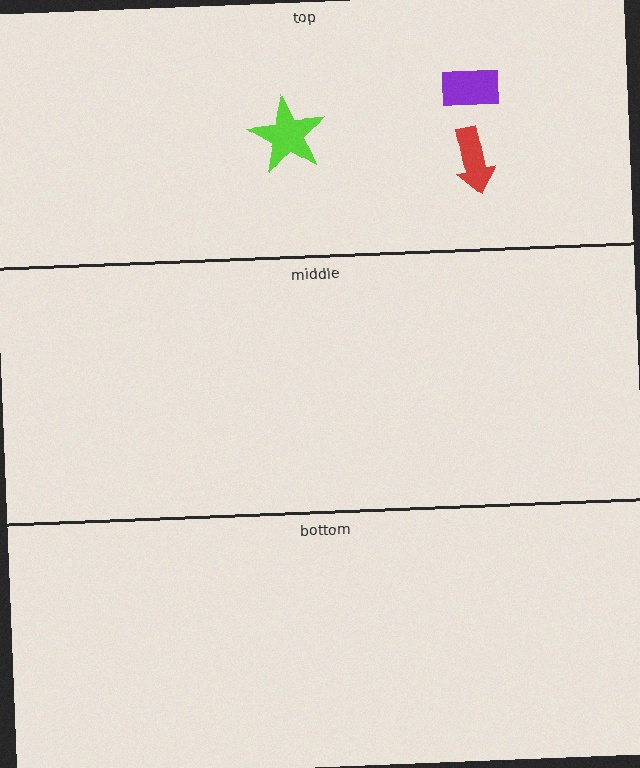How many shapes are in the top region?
3.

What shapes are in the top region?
The purple rectangle, the red arrow, the lime star.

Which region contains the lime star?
The top region.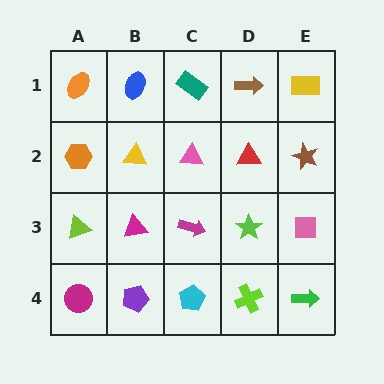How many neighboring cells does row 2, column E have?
3.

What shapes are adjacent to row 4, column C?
A magenta arrow (row 3, column C), a purple pentagon (row 4, column B), a lime cross (row 4, column D).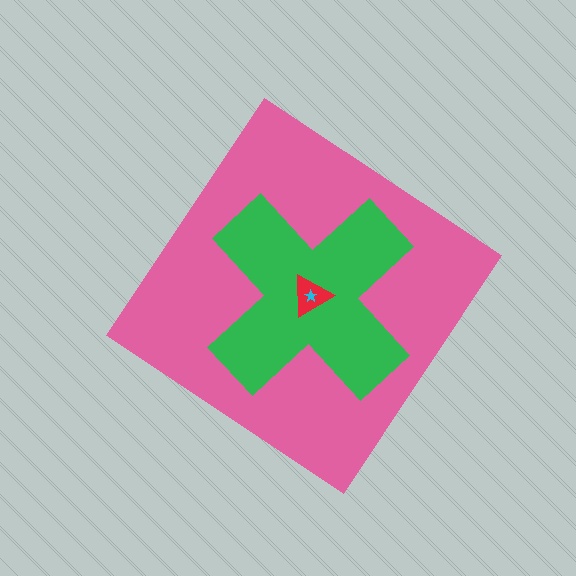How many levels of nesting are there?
4.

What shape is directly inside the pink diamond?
The green cross.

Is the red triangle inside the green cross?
Yes.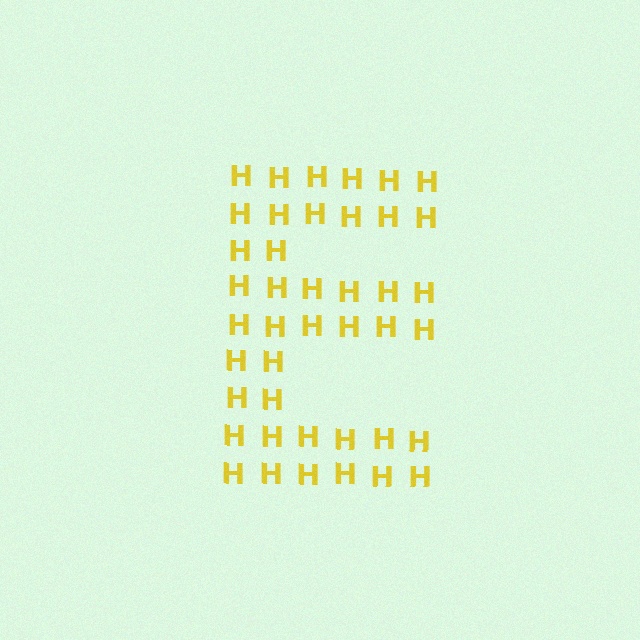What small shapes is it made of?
It is made of small letter H's.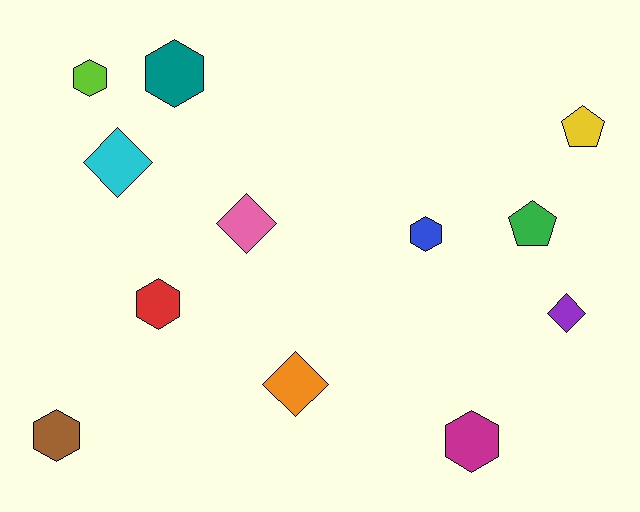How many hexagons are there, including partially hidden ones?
There are 6 hexagons.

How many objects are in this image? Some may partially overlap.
There are 12 objects.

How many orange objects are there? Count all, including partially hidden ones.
There is 1 orange object.